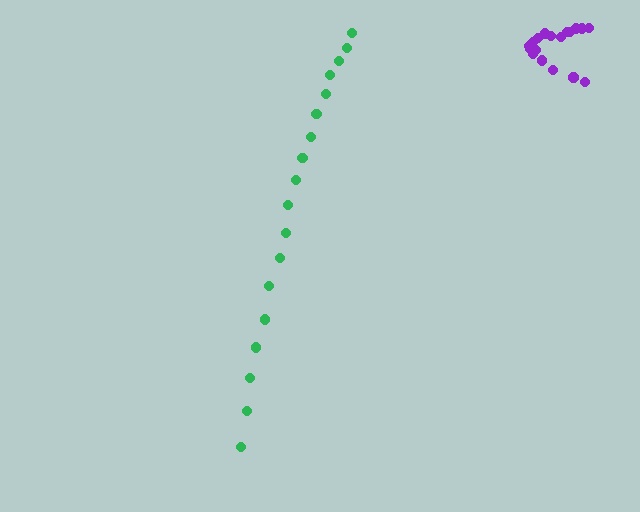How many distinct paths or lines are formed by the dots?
There are 2 distinct paths.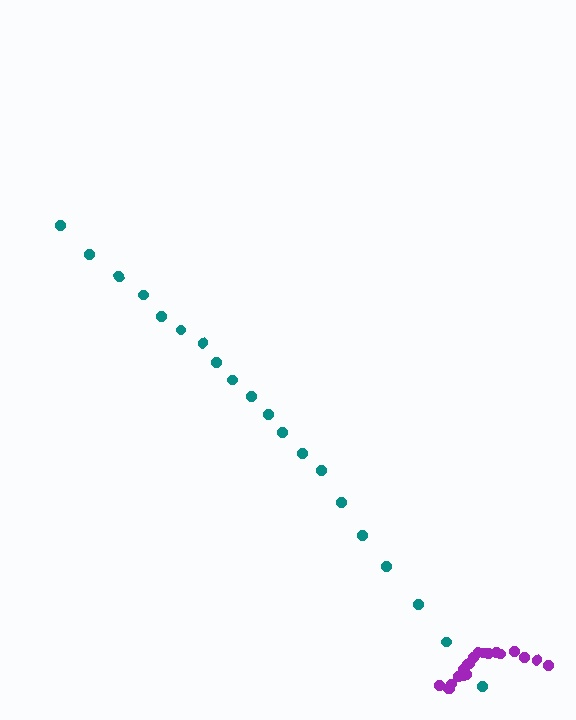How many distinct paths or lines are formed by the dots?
There are 2 distinct paths.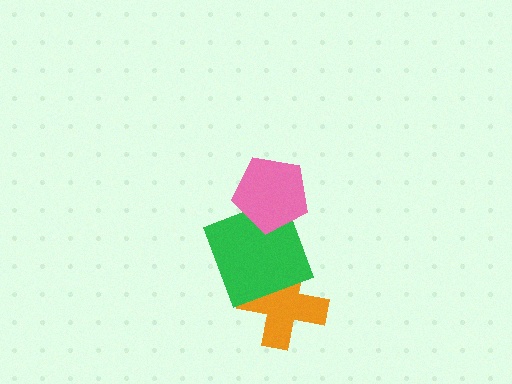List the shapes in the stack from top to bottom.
From top to bottom: the pink pentagon, the green square, the orange cross.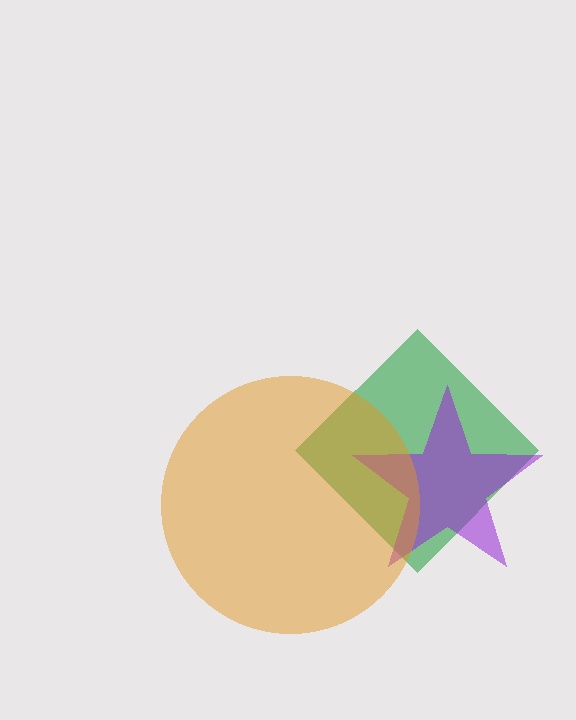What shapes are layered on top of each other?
The layered shapes are: a green diamond, a purple star, an orange circle.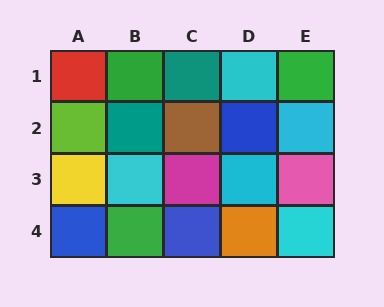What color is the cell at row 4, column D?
Orange.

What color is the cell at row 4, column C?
Blue.